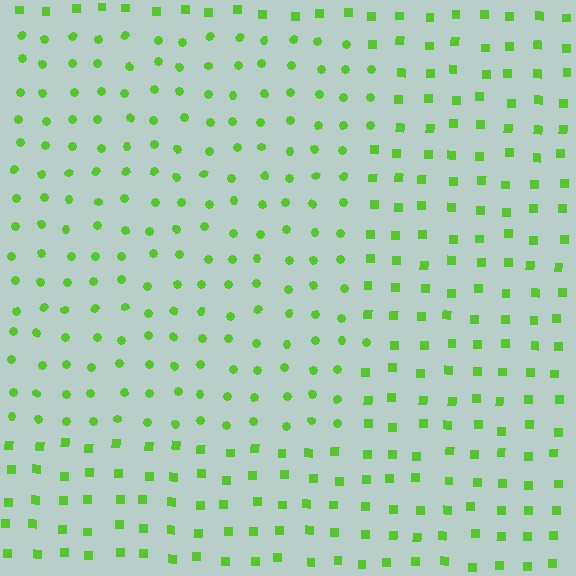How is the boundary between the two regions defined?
The boundary is defined by a change in element shape: circles inside vs. squares outside. All elements share the same color and spacing.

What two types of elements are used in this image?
The image uses circles inside the rectangle region and squares outside it.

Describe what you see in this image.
The image is filled with small lime elements arranged in a uniform grid. A rectangle-shaped region contains circles, while the surrounding area contains squares. The boundary is defined purely by the change in element shape.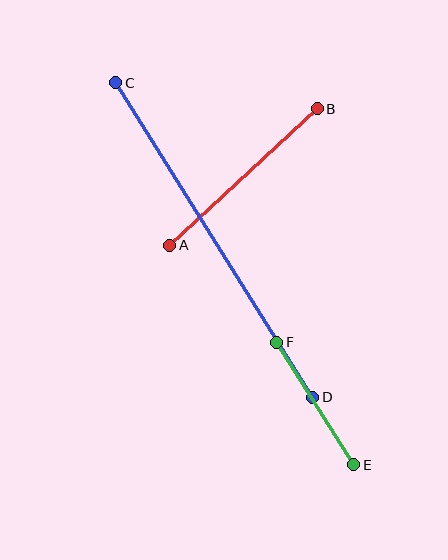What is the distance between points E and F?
The distance is approximately 145 pixels.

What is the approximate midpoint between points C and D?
The midpoint is at approximately (214, 240) pixels.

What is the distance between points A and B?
The distance is approximately 201 pixels.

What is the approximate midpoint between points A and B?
The midpoint is at approximately (244, 177) pixels.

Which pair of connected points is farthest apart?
Points C and D are farthest apart.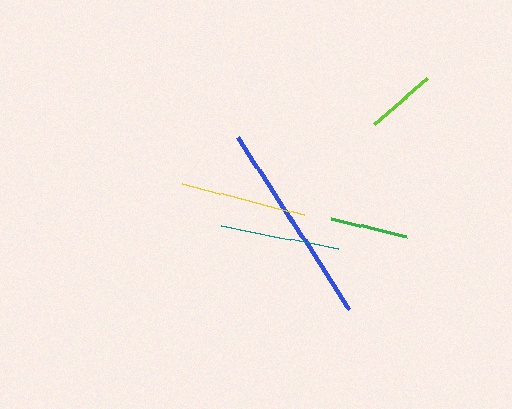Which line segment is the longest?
The blue line is the longest at approximately 204 pixels.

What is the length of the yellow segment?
The yellow segment is approximately 126 pixels long.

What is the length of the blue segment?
The blue segment is approximately 204 pixels long.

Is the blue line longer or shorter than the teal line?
The blue line is longer than the teal line.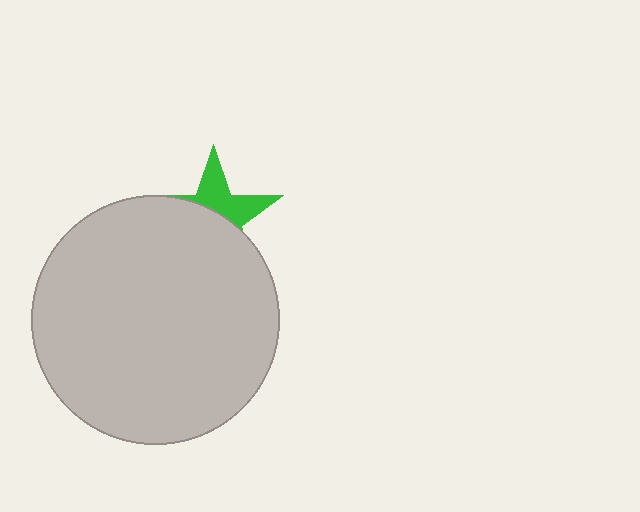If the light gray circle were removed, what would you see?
You would see the complete green star.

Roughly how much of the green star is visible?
A small part of it is visible (roughly 39%).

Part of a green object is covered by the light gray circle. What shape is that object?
It is a star.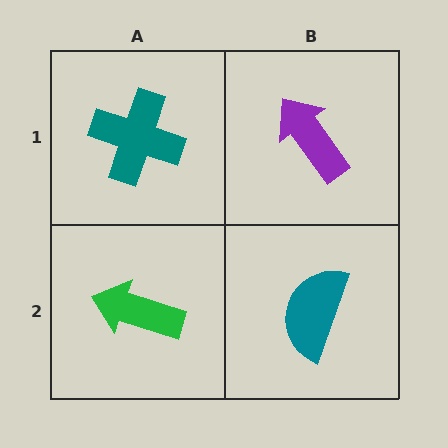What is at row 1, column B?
A purple arrow.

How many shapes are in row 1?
2 shapes.